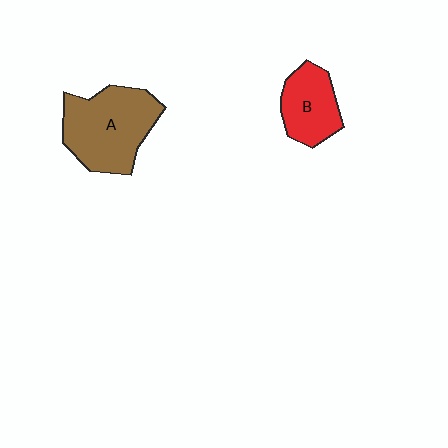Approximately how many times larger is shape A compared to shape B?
Approximately 1.7 times.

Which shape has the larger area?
Shape A (brown).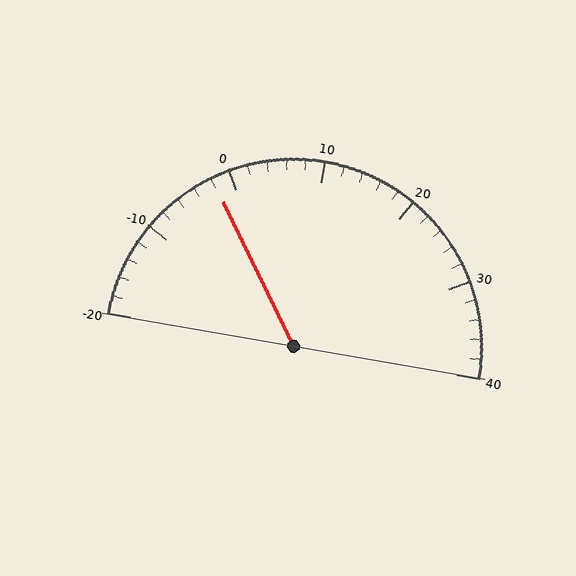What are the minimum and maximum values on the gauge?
The gauge ranges from -20 to 40.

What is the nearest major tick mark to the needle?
The nearest major tick mark is 0.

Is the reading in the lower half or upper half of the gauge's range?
The reading is in the lower half of the range (-20 to 40).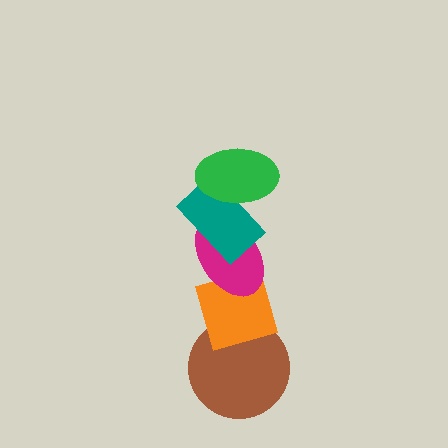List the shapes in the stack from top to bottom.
From top to bottom: the green ellipse, the teal rectangle, the magenta ellipse, the orange diamond, the brown circle.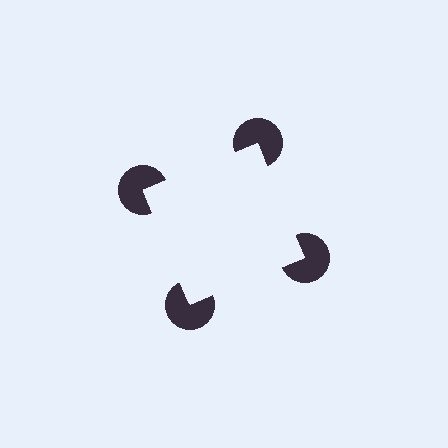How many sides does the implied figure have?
4 sides.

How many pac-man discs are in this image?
There are 4 — one at each vertex of the illusory square.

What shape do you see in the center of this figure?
An illusory square — its edges are inferred from the aligned wedge cuts in the pac-man discs, not physically drawn.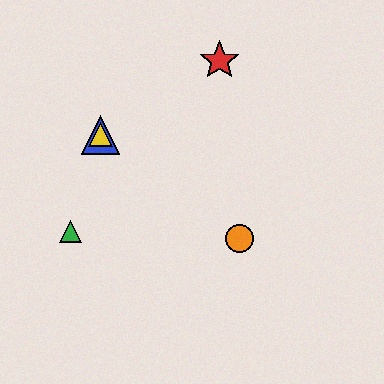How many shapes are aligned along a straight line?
4 shapes (the blue triangle, the yellow triangle, the purple diamond, the orange circle) are aligned along a straight line.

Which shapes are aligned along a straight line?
The blue triangle, the yellow triangle, the purple diamond, the orange circle are aligned along a straight line.